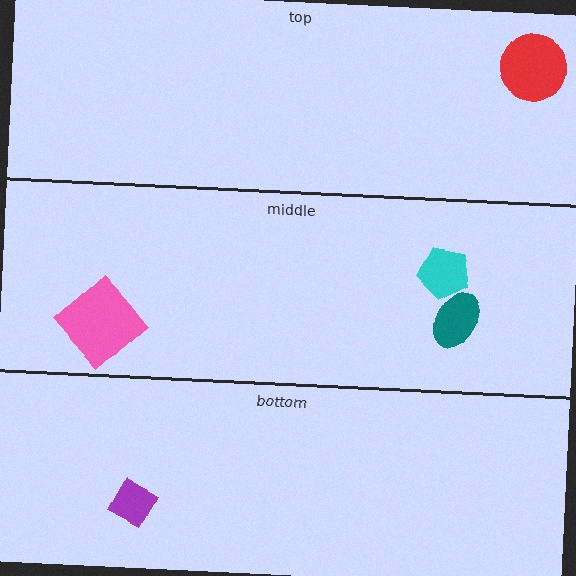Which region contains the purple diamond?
The bottom region.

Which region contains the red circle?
The top region.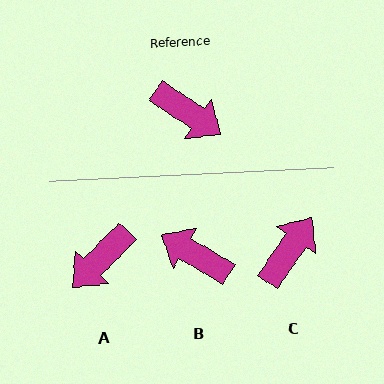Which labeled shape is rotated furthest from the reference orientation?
B, about 177 degrees away.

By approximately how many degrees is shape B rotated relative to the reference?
Approximately 177 degrees clockwise.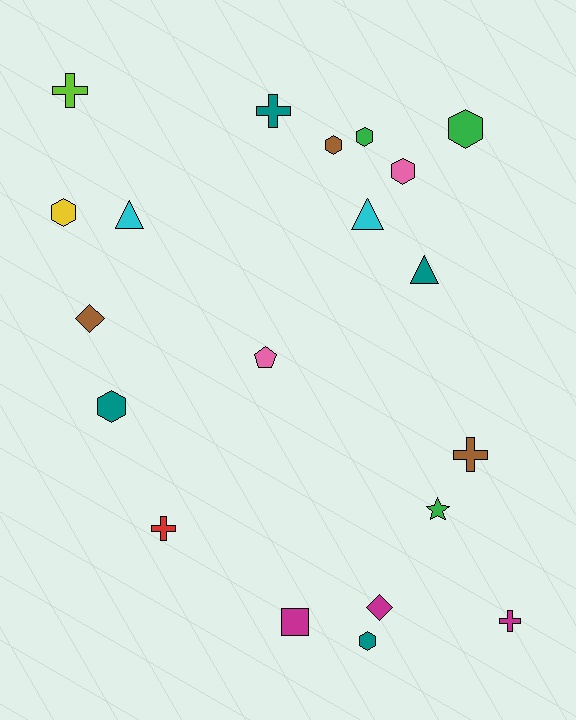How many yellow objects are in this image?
There is 1 yellow object.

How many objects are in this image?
There are 20 objects.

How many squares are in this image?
There is 1 square.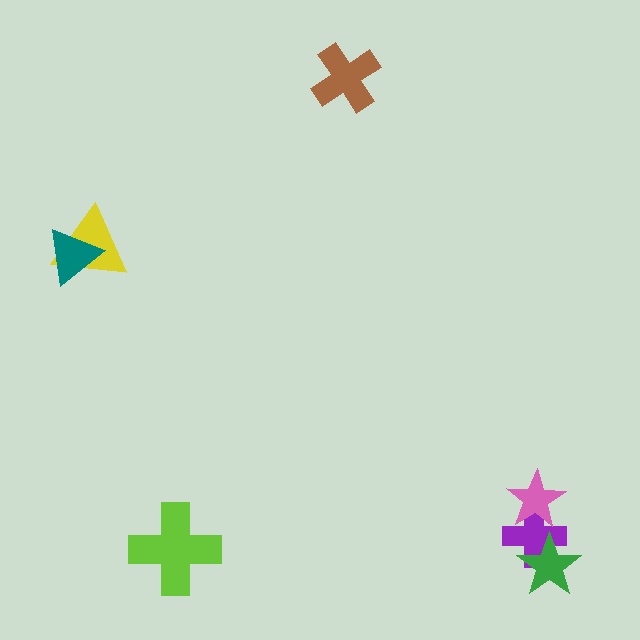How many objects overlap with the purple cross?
2 objects overlap with the purple cross.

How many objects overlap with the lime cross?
0 objects overlap with the lime cross.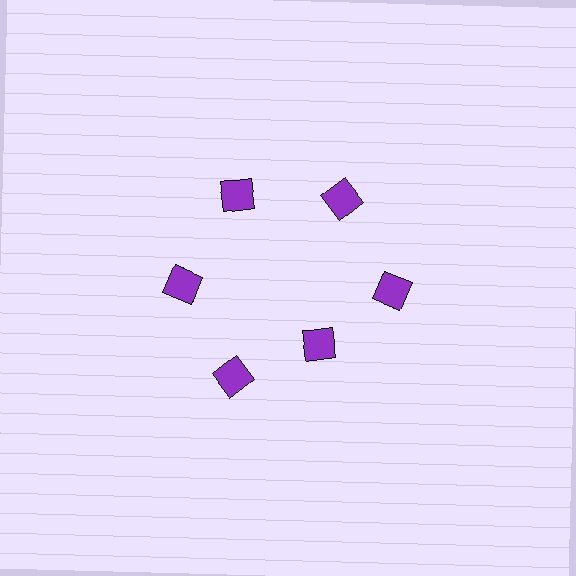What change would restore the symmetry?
The symmetry would be restored by moving it outward, back onto the ring so that all 6 diamonds sit at equal angles and equal distance from the center.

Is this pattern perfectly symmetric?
No. The 6 purple diamonds are arranged in a ring, but one element near the 5 o'clock position is pulled inward toward the center, breaking the 6-fold rotational symmetry.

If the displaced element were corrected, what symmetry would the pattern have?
It would have 6-fold rotational symmetry — the pattern would map onto itself every 60 degrees.